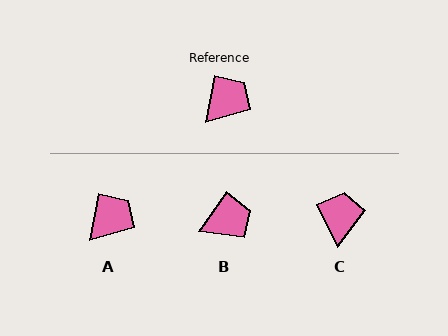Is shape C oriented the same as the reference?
No, it is off by about 37 degrees.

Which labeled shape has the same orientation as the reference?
A.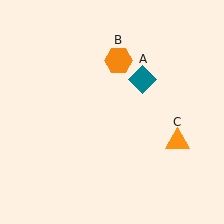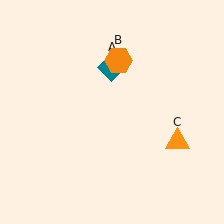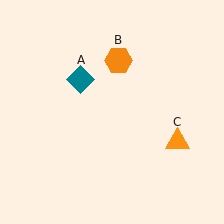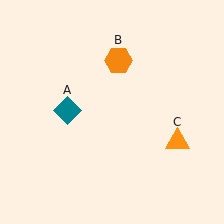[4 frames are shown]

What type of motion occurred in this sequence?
The teal diamond (object A) rotated counterclockwise around the center of the scene.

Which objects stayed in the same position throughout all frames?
Orange hexagon (object B) and orange triangle (object C) remained stationary.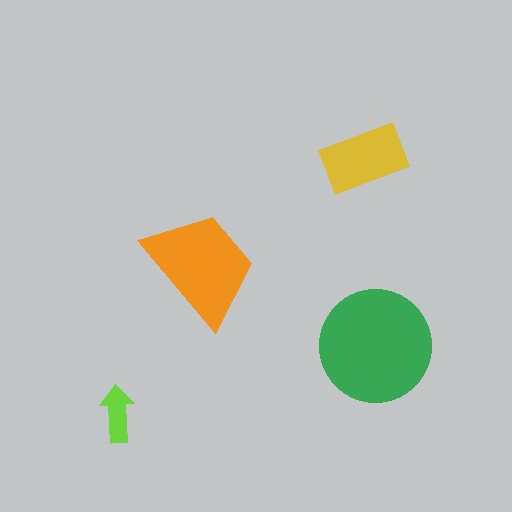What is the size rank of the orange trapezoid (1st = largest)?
2nd.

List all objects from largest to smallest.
The green circle, the orange trapezoid, the yellow rectangle, the lime arrow.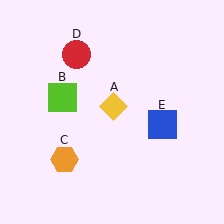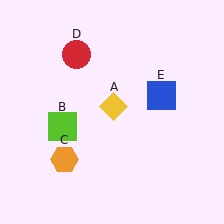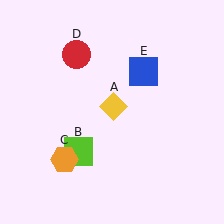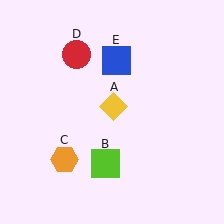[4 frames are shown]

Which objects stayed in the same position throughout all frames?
Yellow diamond (object A) and orange hexagon (object C) and red circle (object D) remained stationary.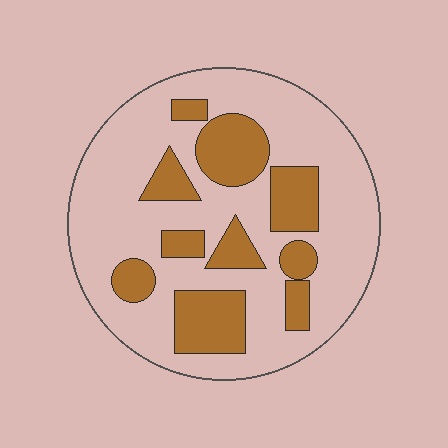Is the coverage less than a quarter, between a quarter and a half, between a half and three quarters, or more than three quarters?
Between a quarter and a half.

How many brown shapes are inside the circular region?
10.